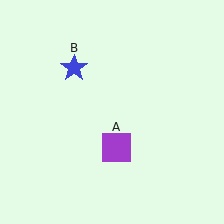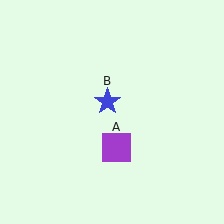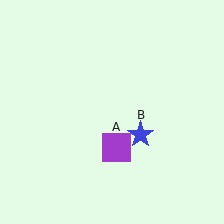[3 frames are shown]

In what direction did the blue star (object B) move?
The blue star (object B) moved down and to the right.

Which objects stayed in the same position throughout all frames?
Purple square (object A) remained stationary.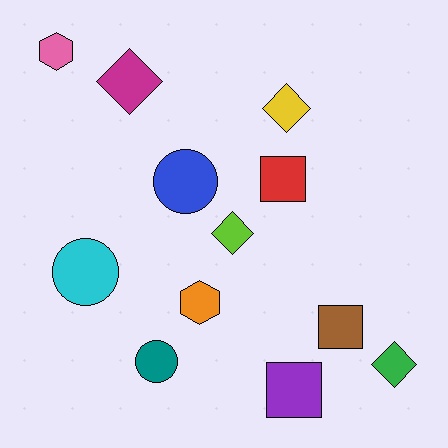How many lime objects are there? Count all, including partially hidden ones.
There is 1 lime object.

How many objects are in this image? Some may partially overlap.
There are 12 objects.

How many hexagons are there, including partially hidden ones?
There are 2 hexagons.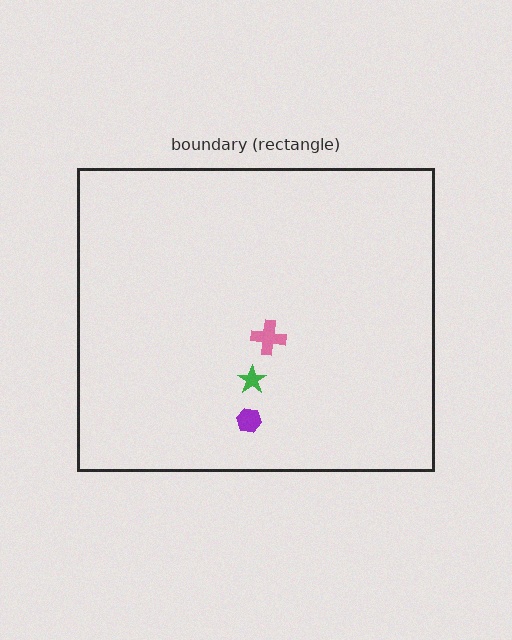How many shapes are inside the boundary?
3 inside, 0 outside.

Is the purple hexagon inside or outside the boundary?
Inside.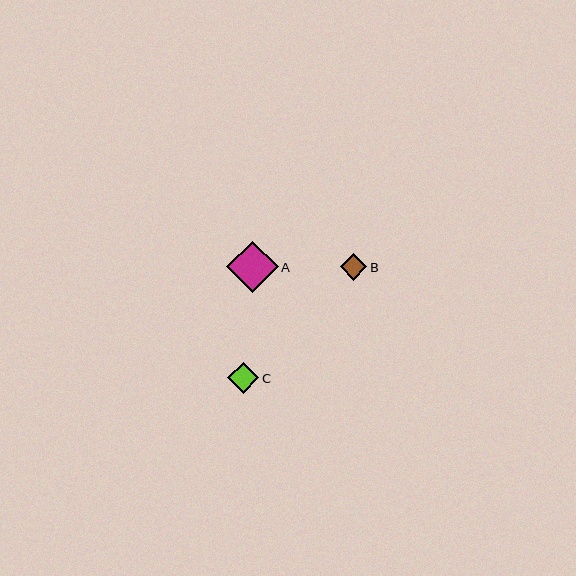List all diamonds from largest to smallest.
From largest to smallest: A, C, B.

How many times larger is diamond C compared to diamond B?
Diamond C is approximately 1.2 times the size of diamond B.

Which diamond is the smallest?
Diamond B is the smallest with a size of approximately 26 pixels.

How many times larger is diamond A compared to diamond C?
Diamond A is approximately 1.7 times the size of diamond C.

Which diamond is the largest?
Diamond A is the largest with a size of approximately 52 pixels.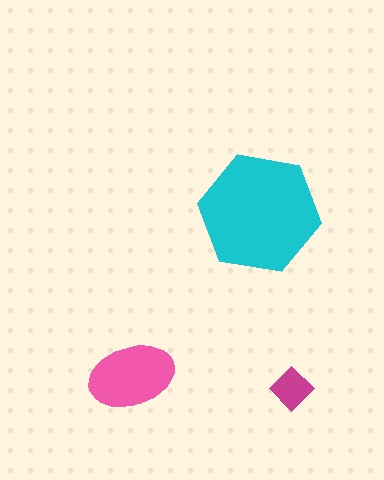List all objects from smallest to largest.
The magenta diamond, the pink ellipse, the cyan hexagon.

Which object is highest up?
The cyan hexagon is topmost.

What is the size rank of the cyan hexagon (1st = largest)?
1st.